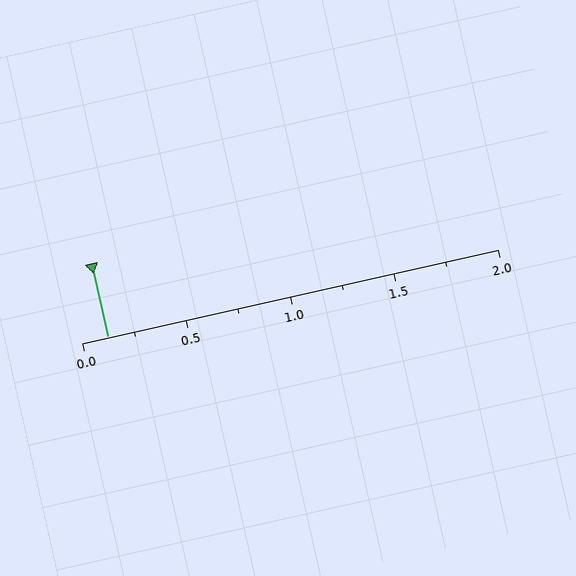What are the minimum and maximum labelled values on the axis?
The axis runs from 0.0 to 2.0.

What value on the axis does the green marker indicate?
The marker indicates approximately 0.12.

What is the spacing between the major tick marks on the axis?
The major ticks are spaced 0.5 apart.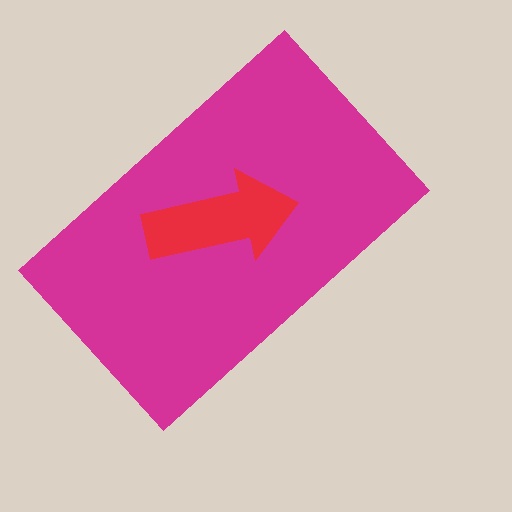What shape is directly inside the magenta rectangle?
The red arrow.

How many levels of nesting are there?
2.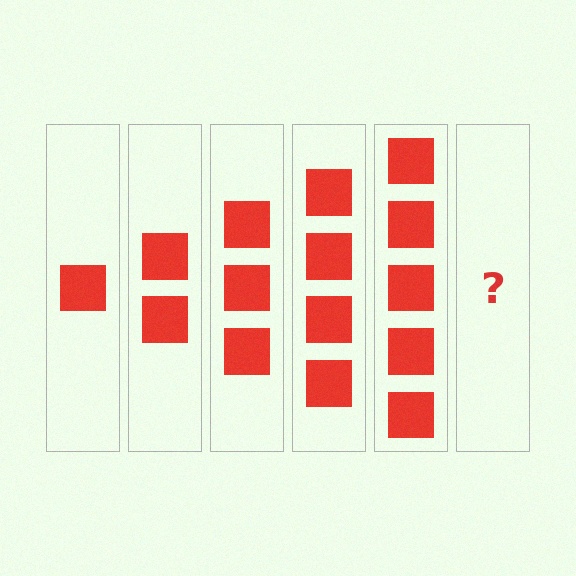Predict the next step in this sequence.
The next step is 6 squares.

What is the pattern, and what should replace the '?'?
The pattern is that each step adds one more square. The '?' should be 6 squares.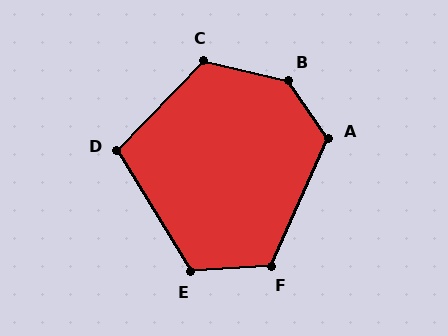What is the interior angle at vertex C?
Approximately 121 degrees (obtuse).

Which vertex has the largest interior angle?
B, at approximately 138 degrees.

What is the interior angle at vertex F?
Approximately 118 degrees (obtuse).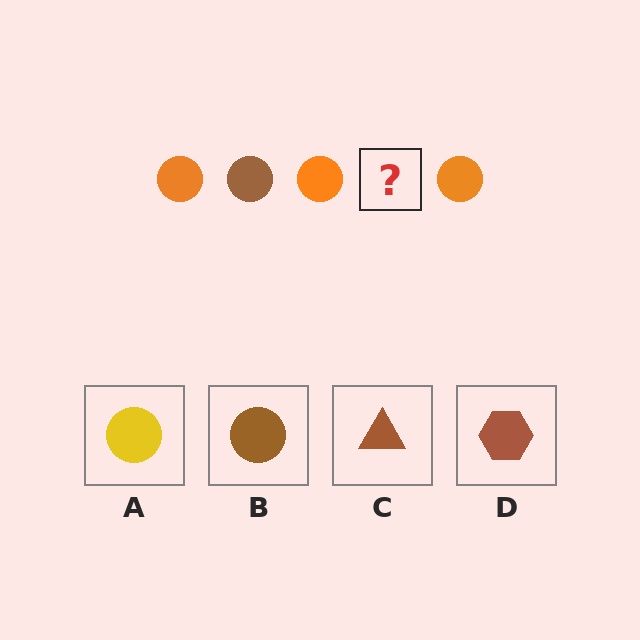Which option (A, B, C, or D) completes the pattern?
B.